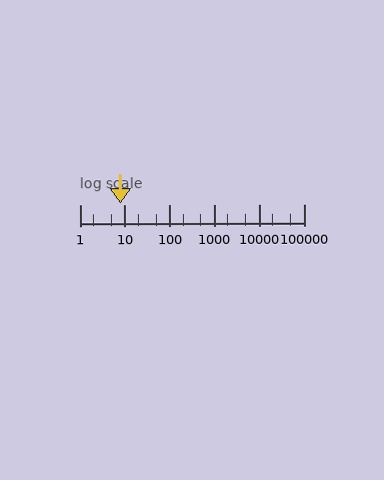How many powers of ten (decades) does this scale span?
The scale spans 5 decades, from 1 to 100000.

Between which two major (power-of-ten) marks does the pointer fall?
The pointer is between 1 and 10.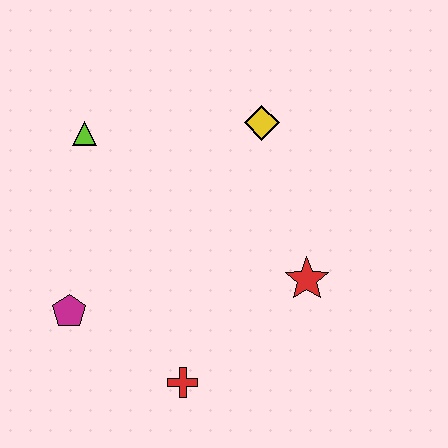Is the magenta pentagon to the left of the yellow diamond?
Yes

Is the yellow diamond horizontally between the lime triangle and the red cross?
No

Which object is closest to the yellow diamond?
The red star is closest to the yellow diamond.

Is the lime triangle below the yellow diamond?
Yes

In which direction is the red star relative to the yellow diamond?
The red star is below the yellow diamond.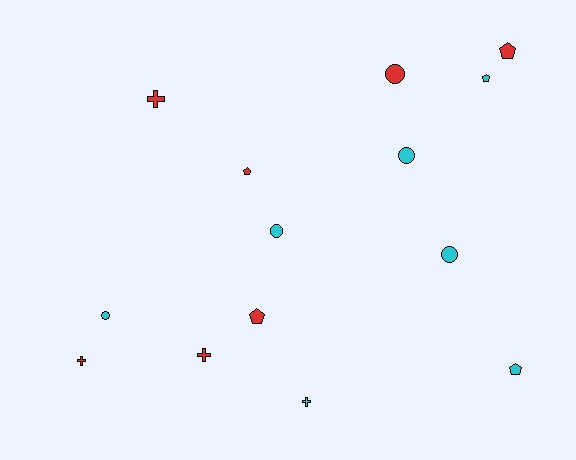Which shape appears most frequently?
Circle, with 5 objects.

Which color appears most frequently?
Red, with 7 objects.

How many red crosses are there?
There are 3 red crosses.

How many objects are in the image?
There are 14 objects.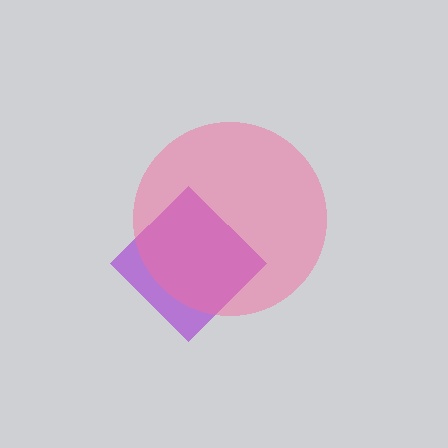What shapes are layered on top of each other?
The layered shapes are: a purple diamond, a pink circle.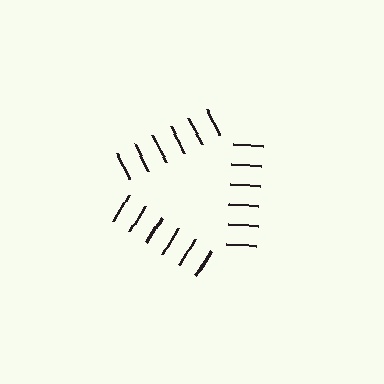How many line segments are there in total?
18 — 6 along each of the 3 edges.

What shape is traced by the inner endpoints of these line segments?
An illusory triangle — the line segments terminate on its edges but no continuous stroke is drawn.